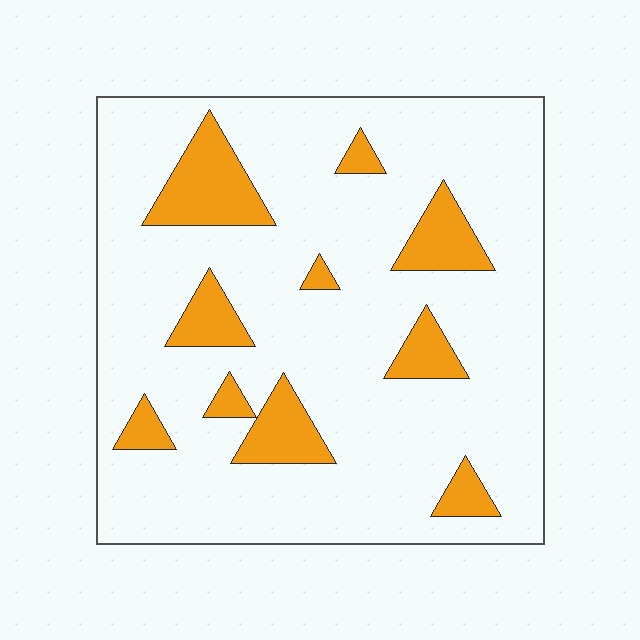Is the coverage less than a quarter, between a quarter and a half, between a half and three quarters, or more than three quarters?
Less than a quarter.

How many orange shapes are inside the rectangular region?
10.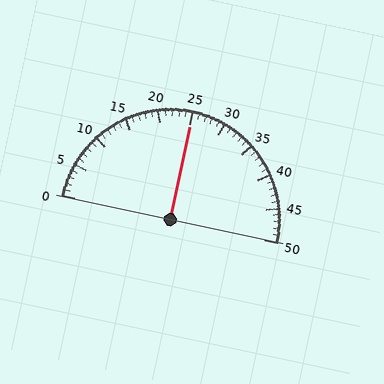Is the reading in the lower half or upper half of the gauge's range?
The reading is in the upper half of the range (0 to 50).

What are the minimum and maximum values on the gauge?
The gauge ranges from 0 to 50.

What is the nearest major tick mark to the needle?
The nearest major tick mark is 25.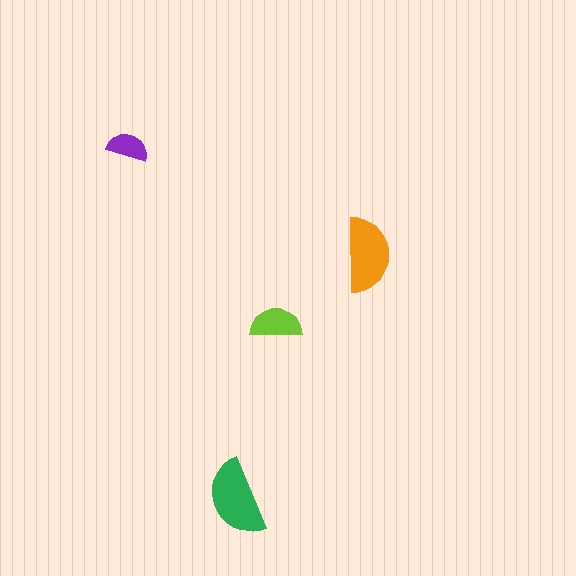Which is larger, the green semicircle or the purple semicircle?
The green one.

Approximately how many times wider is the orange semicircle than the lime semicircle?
About 1.5 times wider.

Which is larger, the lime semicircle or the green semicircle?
The green one.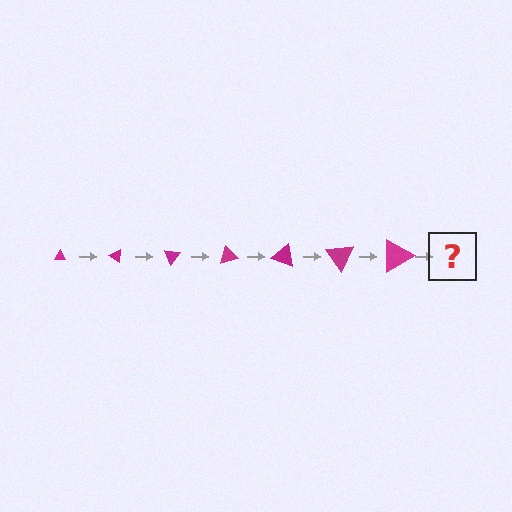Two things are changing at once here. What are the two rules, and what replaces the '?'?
The two rules are that the triangle grows larger each step and it rotates 35 degrees each step. The '?' should be a triangle, larger than the previous one and rotated 245 degrees from the start.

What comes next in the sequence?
The next element should be a triangle, larger than the previous one and rotated 245 degrees from the start.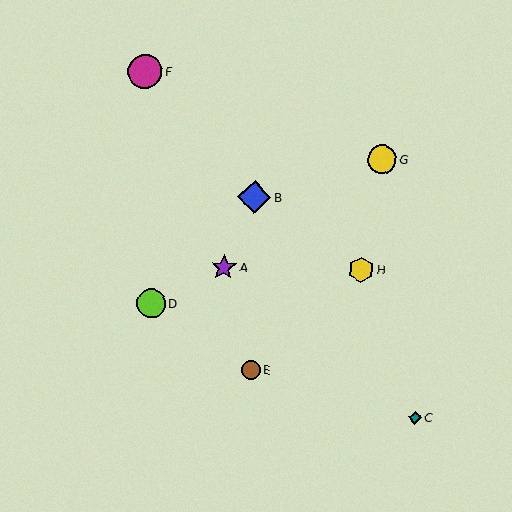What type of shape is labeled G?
Shape G is a yellow circle.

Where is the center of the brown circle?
The center of the brown circle is at (251, 370).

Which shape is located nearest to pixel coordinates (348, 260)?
The yellow hexagon (labeled H) at (361, 270) is nearest to that location.